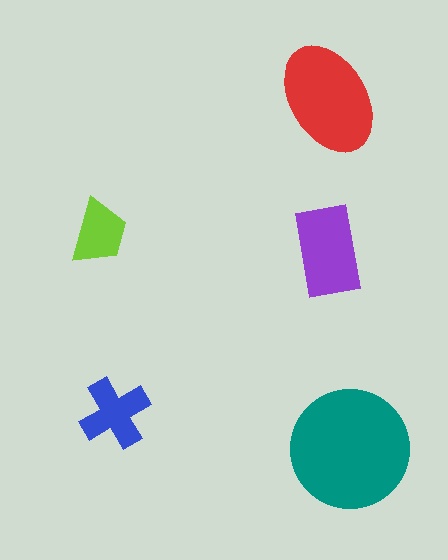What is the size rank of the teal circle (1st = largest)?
1st.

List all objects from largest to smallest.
The teal circle, the red ellipse, the purple rectangle, the blue cross, the lime trapezoid.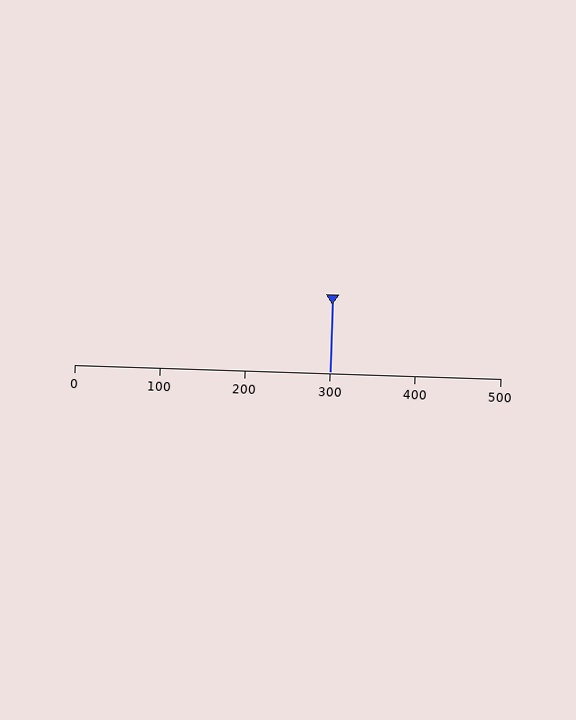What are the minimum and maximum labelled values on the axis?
The axis runs from 0 to 500.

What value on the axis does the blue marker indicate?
The marker indicates approximately 300.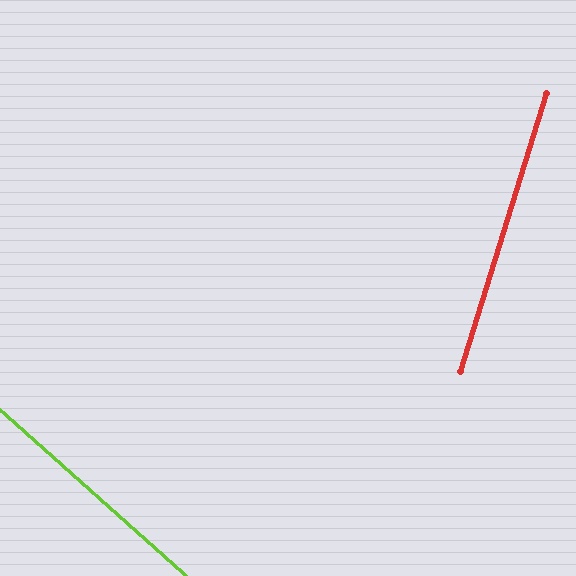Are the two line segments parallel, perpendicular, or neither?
Neither parallel nor perpendicular — they differ by about 66°.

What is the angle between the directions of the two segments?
Approximately 66 degrees.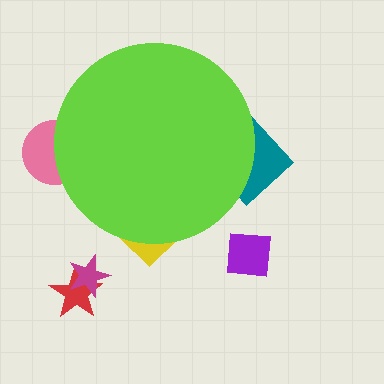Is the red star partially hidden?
No, the red star is fully visible.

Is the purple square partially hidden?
No, the purple square is fully visible.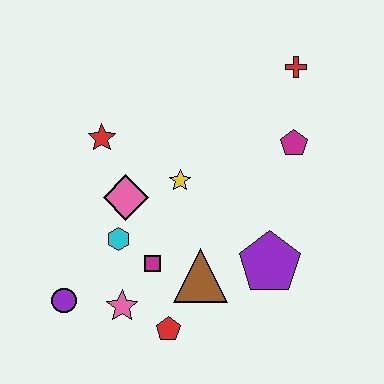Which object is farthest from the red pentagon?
The red cross is farthest from the red pentagon.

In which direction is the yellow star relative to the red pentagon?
The yellow star is above the red pentagon.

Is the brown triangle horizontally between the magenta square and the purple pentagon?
Yes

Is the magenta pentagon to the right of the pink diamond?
Yes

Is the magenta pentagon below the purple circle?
No